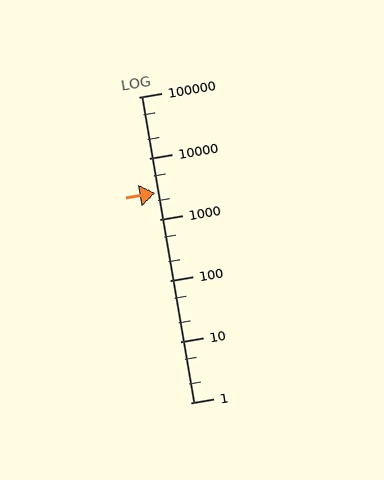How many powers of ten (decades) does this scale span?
The scale spans 5 decades, from 1 to 100000.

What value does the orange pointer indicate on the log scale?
The pointer indicates approximately 2700.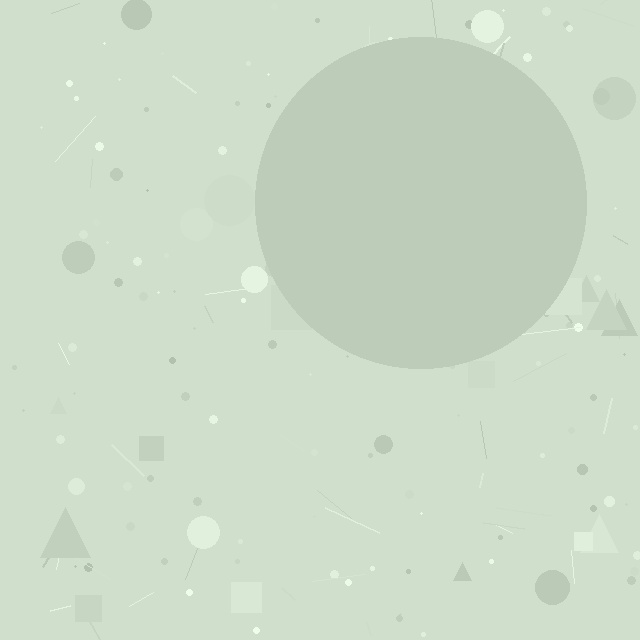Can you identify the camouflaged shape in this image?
The camouflaged shape is a circle.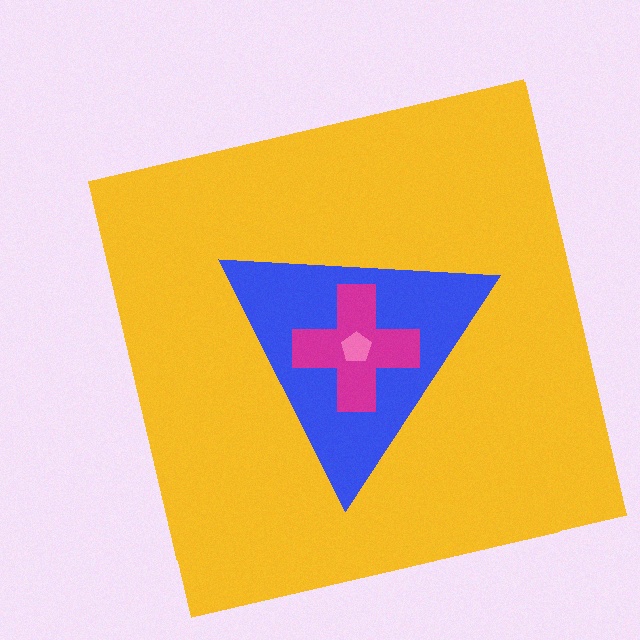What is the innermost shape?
The pink pentagon.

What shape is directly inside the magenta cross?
The pink pentagon.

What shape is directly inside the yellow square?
The blue triangle.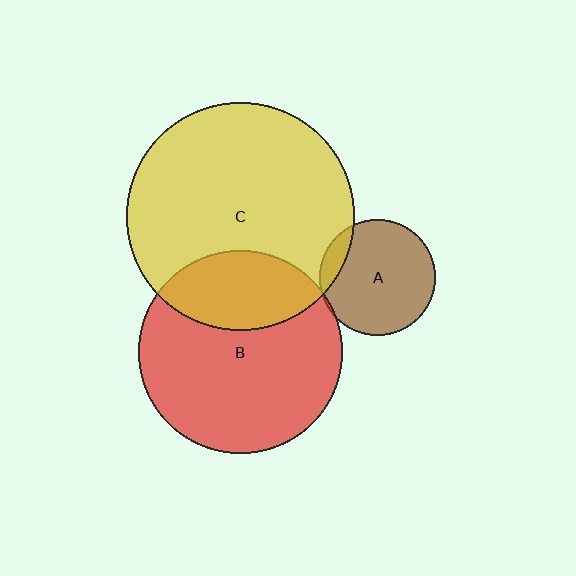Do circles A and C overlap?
Yes.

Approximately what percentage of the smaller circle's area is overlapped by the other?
Approximately 10%.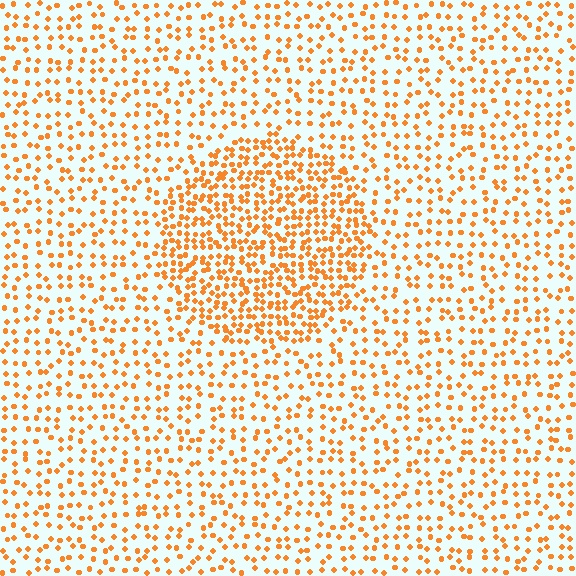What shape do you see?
I see a circle.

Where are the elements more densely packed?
The elements are more densely packed inside the circle boundary.